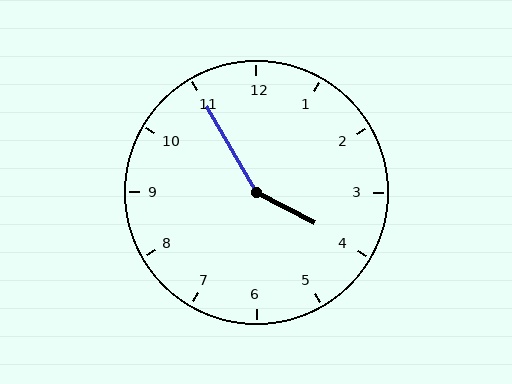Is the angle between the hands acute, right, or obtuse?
It is obtuse.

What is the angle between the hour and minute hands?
Approximately 148 degrees.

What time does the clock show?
3:55.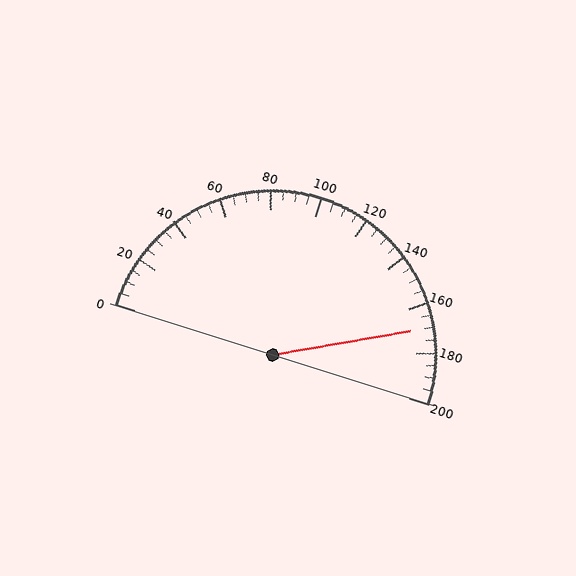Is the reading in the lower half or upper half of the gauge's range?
The reading is in the upper half of the range (0 to 200).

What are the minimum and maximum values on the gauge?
The gauge ranges from 0 to 200.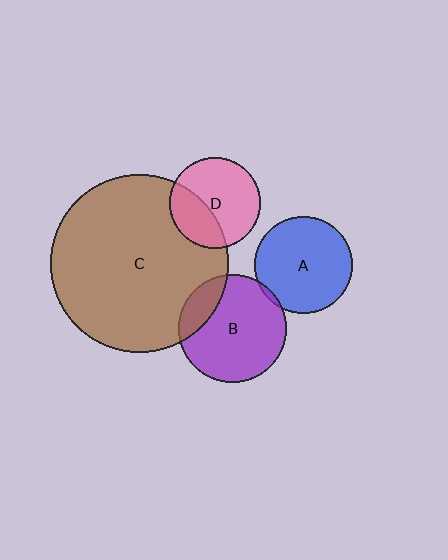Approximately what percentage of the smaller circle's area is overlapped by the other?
Approximately 5%.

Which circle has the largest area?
Circle C (brown).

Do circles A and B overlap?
Yes.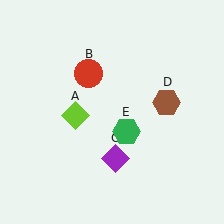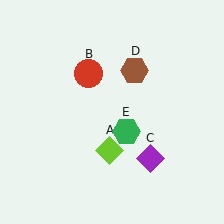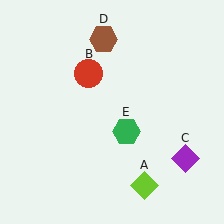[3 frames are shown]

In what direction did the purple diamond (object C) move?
The purple diamond (object C) moved right.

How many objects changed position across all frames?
3 objects changed position: lime diamond (object A), purple diamond (object C), brown hexagon (object D).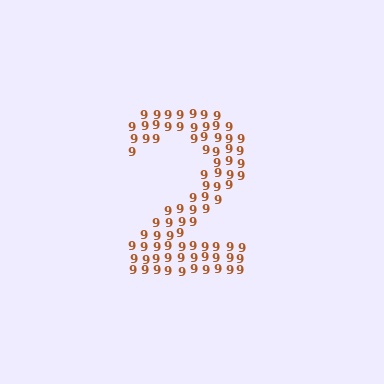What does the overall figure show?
The overall figure shows the digit 2.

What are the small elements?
The small elements are digit 9's.